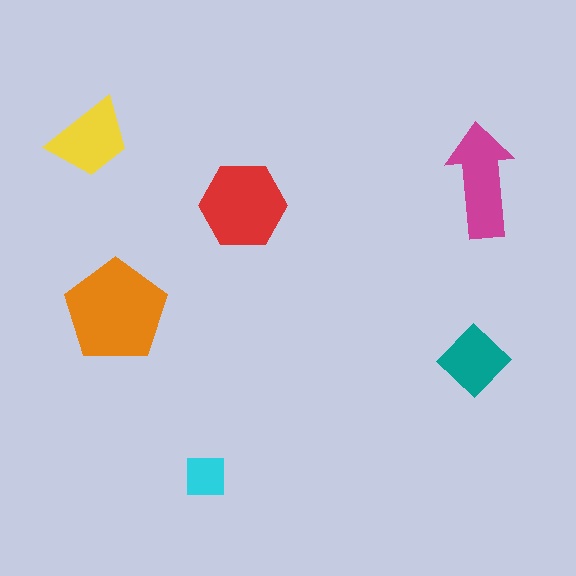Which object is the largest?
The orange pentagon.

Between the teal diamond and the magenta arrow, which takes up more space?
The magenta arrow.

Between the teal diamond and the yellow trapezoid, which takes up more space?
The yellow trapezoid.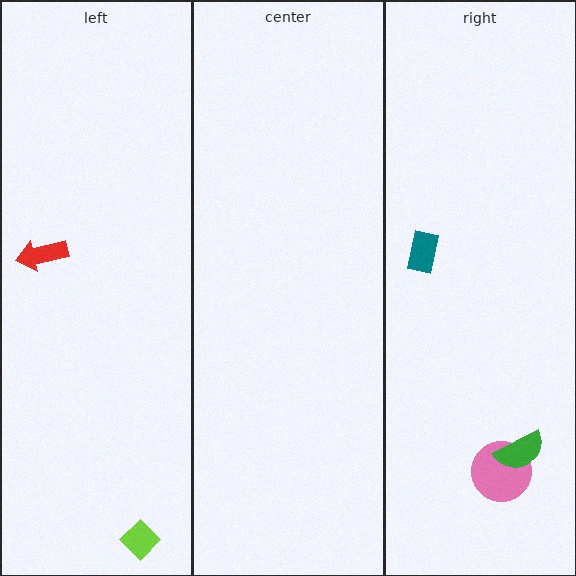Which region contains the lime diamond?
The left region.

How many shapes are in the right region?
3.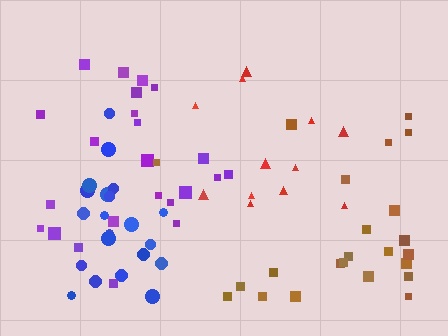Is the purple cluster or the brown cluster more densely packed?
Purple.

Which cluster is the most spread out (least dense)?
Red.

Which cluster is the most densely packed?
Blue.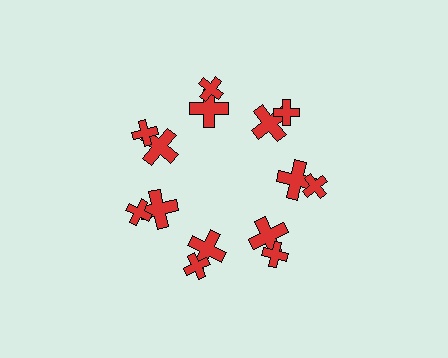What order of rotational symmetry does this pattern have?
This pattern has 7-fold rotational symmetry.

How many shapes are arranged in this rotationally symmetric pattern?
There are 14 shapes, arranged in 7 groups of 2.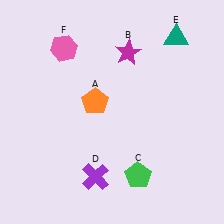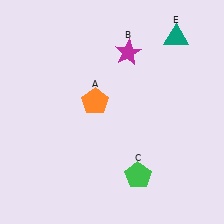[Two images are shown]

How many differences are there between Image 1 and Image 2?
There are 2 differences between the two images.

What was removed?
The pink hexagon (F), the purple cross (D) were removed in Image 2.